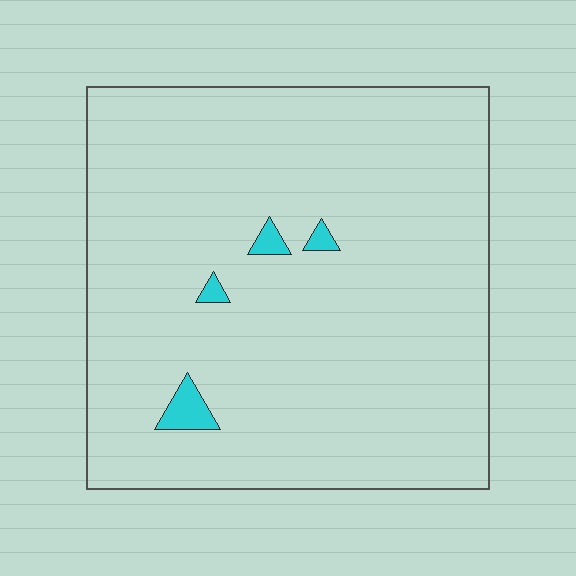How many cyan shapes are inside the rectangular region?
4.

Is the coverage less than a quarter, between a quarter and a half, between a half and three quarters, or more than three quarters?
Less than a quarter.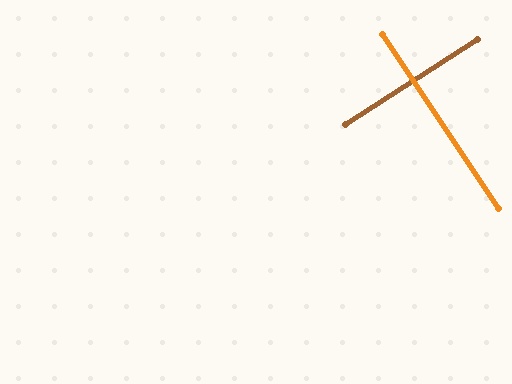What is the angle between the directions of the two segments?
Approximately 89 degrees.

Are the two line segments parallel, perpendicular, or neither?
Perpendicular — they meet at approximately 89°.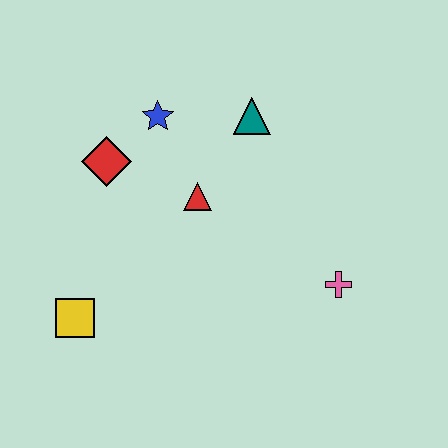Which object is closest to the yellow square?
The red diamond is closest to the yellow square.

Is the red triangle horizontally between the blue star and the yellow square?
No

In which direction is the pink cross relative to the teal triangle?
The pink cross is below the teal triangle.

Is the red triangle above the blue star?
No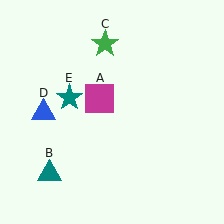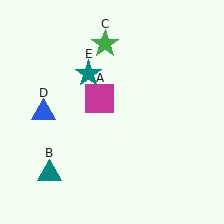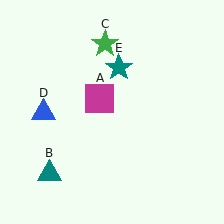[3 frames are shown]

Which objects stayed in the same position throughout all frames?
Magenta square (object A) and teal triangle (object B) and green star (object C) and blue triangle (object D) remained stationary.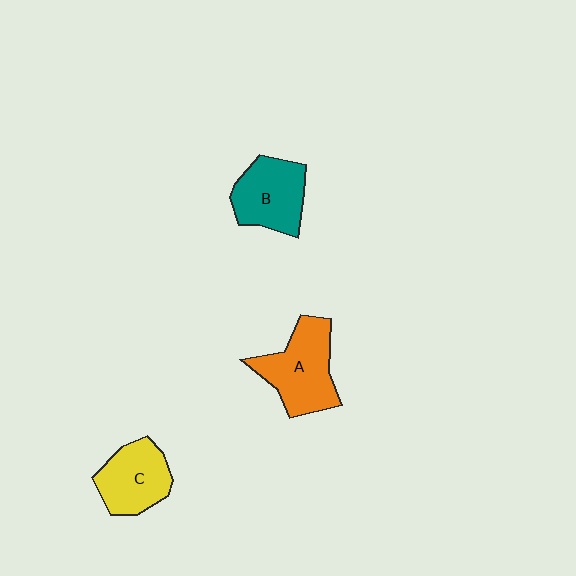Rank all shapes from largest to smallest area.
From largest to smallest: A (orange), B (teal), C (yellow).